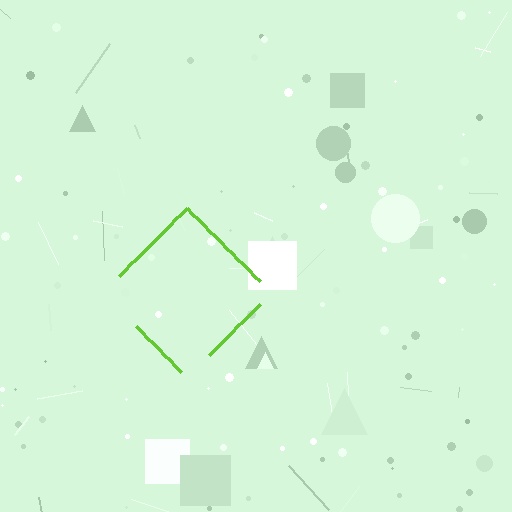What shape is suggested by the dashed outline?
The dashed outline suggests a diamond.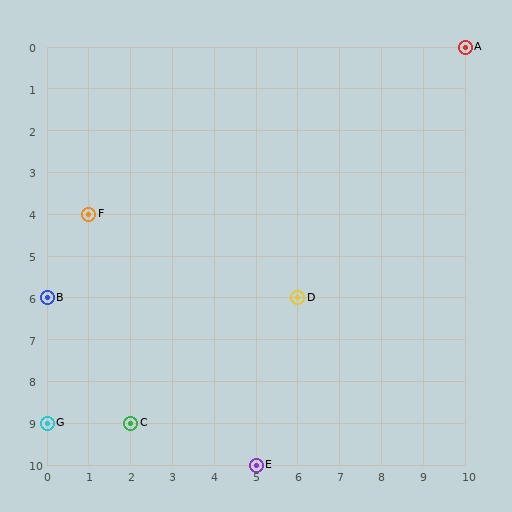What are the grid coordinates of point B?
Point B is at grid coordinates (0, 6).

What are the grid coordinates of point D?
Point D is at grid coordinates (6, 6).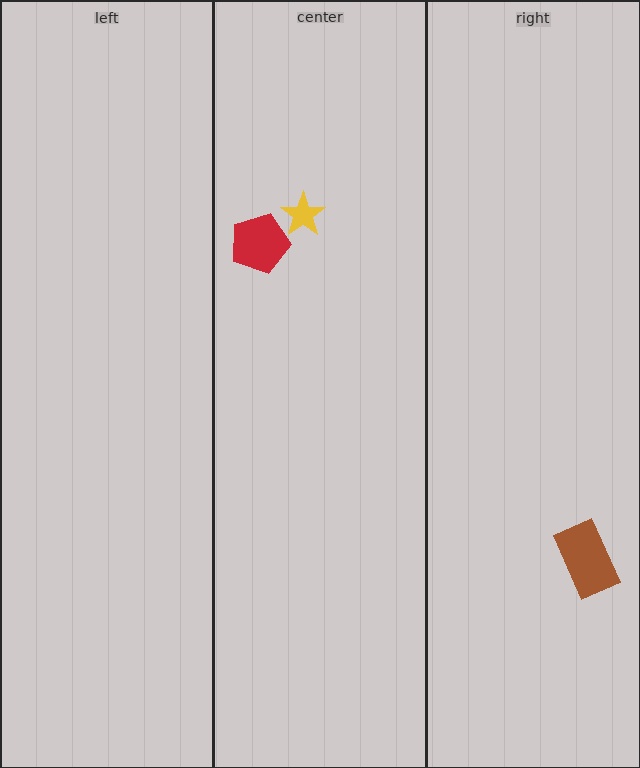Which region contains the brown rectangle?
The right region.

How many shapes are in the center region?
2.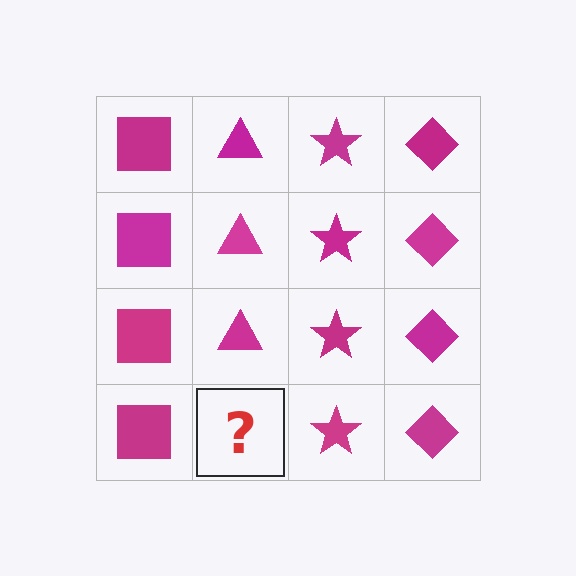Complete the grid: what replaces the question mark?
The question mark should be replaced with a magenta triangle.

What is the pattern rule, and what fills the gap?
The rule is that each column has a consistent shape. The gap should be filled with a magenta triangle.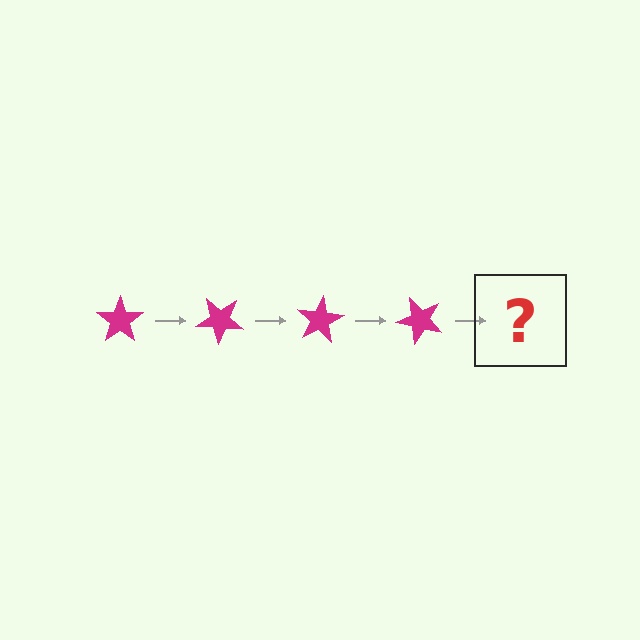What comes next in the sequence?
The next element should be a magenta star rotated 160 degrees.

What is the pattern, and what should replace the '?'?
The pattern is that the star rotates 40 degrees each step. The '?' should be a magenta star rotated 160 degrees.